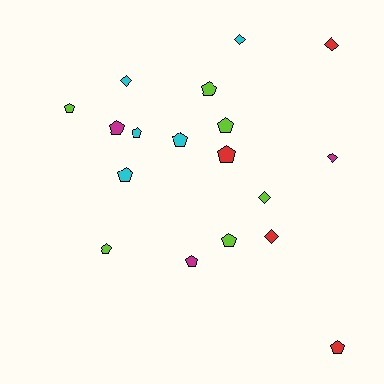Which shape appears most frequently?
Pentagon, with 12 objects.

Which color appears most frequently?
Lime, with 6 objects.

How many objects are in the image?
There are 18 objects.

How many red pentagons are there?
There are 2 red pentagons.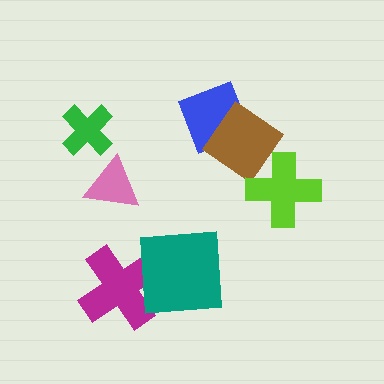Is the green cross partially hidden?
No, no other shape covers it.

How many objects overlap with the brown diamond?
2 objects overlap with the brown diamond.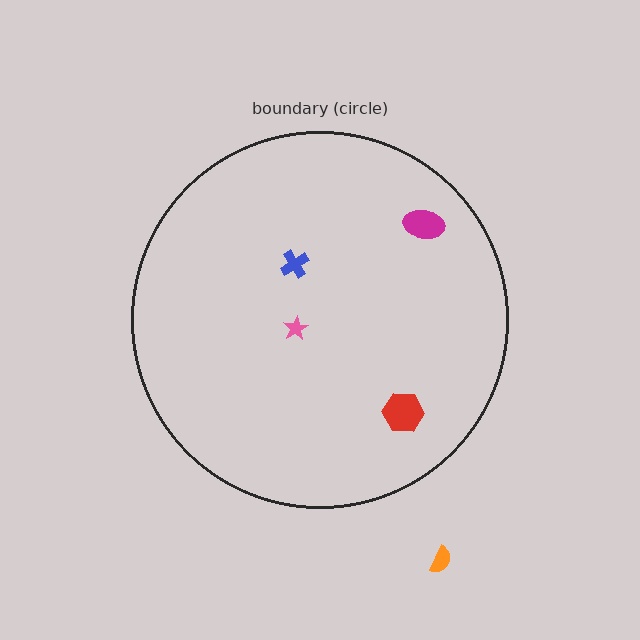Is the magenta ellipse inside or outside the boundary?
Inside.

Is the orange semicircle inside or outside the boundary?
Outside.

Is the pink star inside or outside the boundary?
Inside.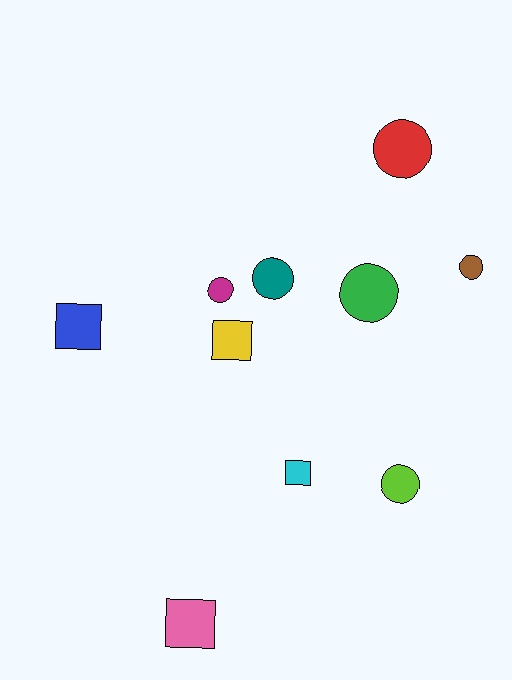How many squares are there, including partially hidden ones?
There are 4 squares.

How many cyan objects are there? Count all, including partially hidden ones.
There is 1 cyan object.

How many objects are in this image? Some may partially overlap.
There are 10 objects.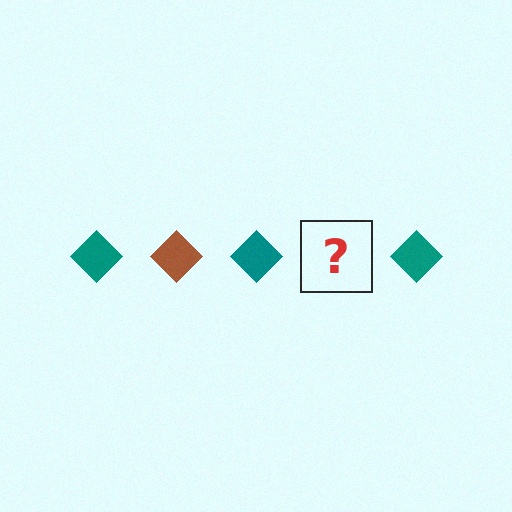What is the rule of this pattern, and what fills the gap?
The rule is that the pattern cycles through teal, brown diamonds. The gap should be filled with a brown diamond.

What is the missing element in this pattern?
The missing element is a brown diamond.